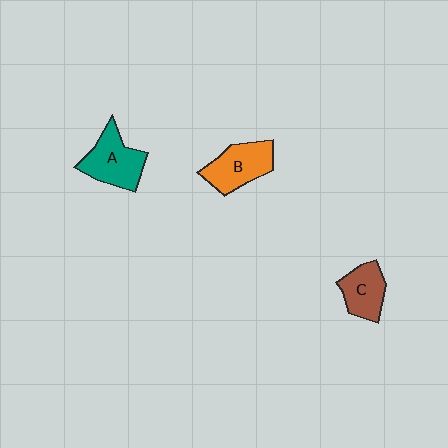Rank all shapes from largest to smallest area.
From largest to smallest: A (teal), B (orange), C (brown).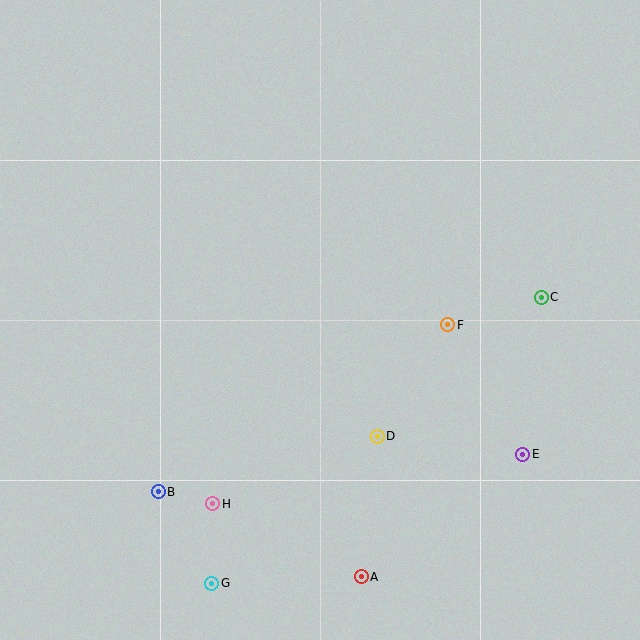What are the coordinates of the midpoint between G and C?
The midpoint between G and C is at (377, 440).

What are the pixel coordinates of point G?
Point G is at (212, 583).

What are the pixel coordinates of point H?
Point H is at (213, 504).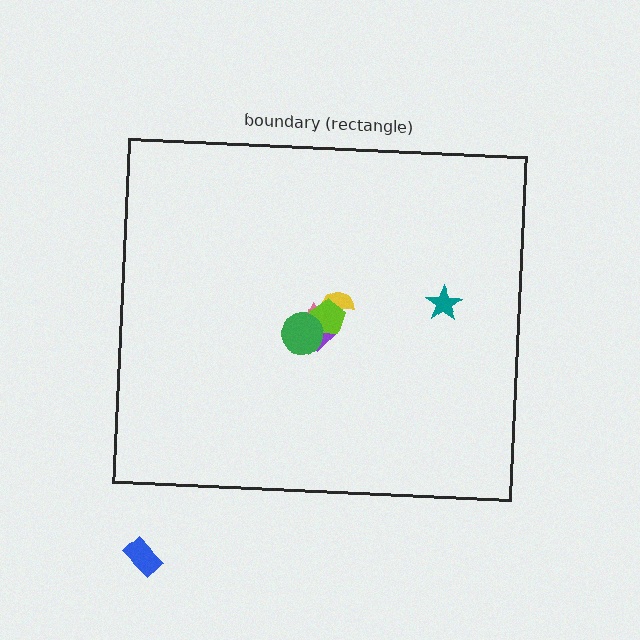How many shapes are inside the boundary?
6 inside, 1 outside.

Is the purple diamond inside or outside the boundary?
Inside.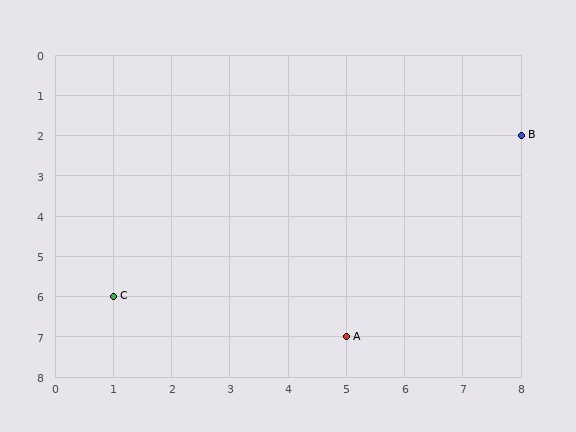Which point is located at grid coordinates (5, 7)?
Point A is at (5, 7).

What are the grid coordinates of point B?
Point B is at grid coordinates (8, 2).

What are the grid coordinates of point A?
Point A is at grid coordinates (5, 7).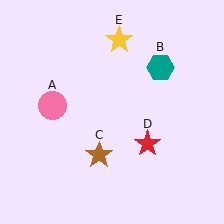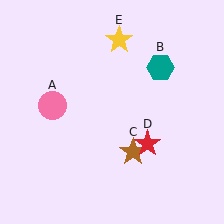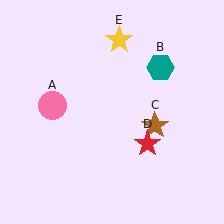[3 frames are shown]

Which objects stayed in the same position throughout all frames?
Pink circle (object A) and teal hexagon (object B) and red star (object D) and yellow star (object E) remained stationary.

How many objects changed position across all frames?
1 object changed position: brown star (object C).